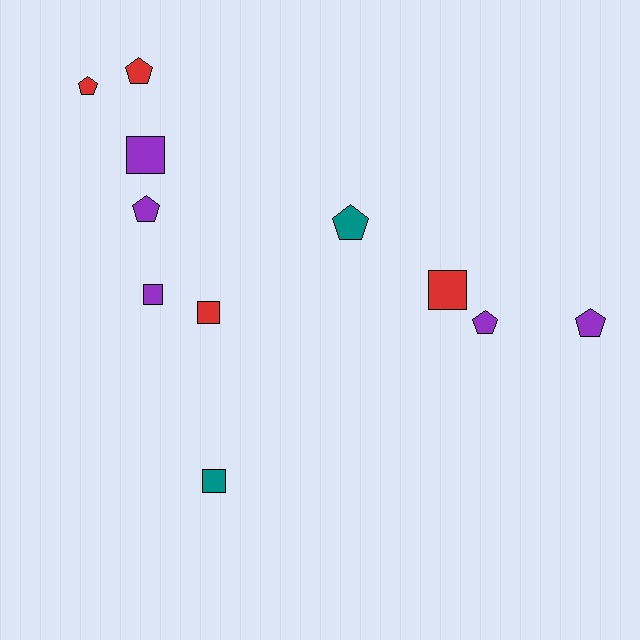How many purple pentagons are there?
There are 3 purple pentagons.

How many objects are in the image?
There are 11 objects.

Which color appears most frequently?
Purple, with 5 objects.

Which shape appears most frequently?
Pentagon, with 6 objects.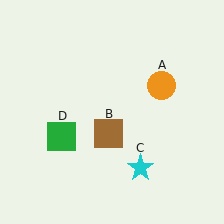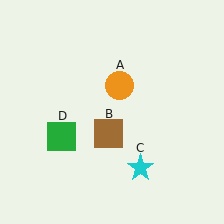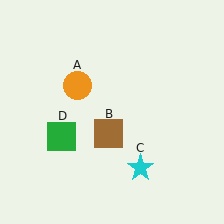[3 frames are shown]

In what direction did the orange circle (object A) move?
The orange circle (object A) moved left.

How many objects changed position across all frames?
1 object changed position: orange circle (object A).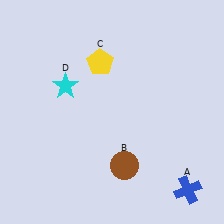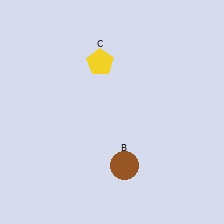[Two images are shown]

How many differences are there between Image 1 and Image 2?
There are 2 differences between the two images.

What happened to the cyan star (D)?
The cyan star (D) was removed in Image 2. It was in the top-left area of Image 1.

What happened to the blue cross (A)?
The blue cross (A) was removed in Image 2. It was in the bottom-right area of Image 1.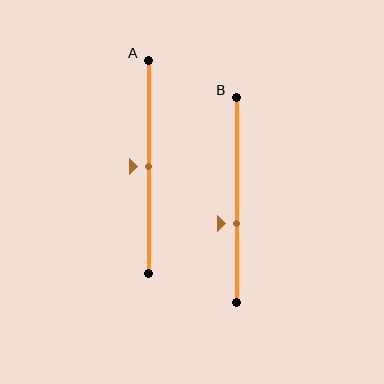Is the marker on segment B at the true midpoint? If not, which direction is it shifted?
No, the marker on segment B is shifted downward by about 11% of the segment length.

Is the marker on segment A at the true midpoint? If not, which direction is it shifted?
Yes, the marker on segment A is at the true midpoint.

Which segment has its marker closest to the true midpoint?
Segment A has its marker closest to the true midpoint.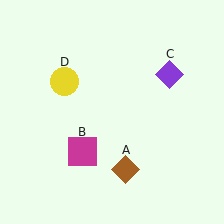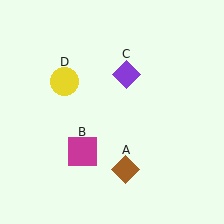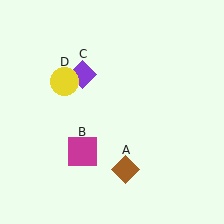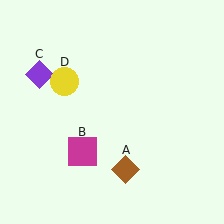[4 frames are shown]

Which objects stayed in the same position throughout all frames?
Brown diamond (object A) and magenta square (object B) and yellow circle (object D) remained stationary.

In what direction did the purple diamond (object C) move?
The purple diamond (object C) moved left.